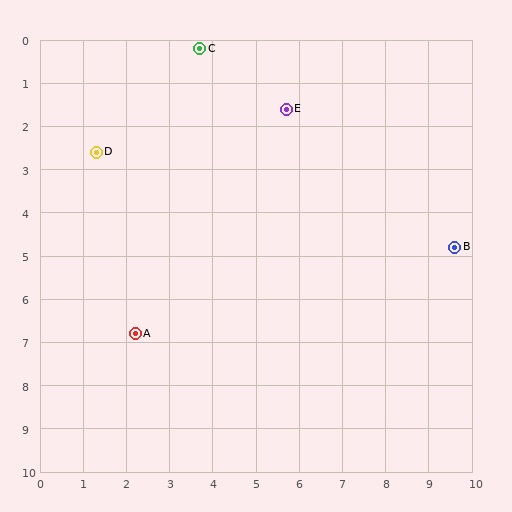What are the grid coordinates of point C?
Point C is at approximately (3.7, 0.2).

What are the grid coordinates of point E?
Point E is at approximately (5.7, 1.6).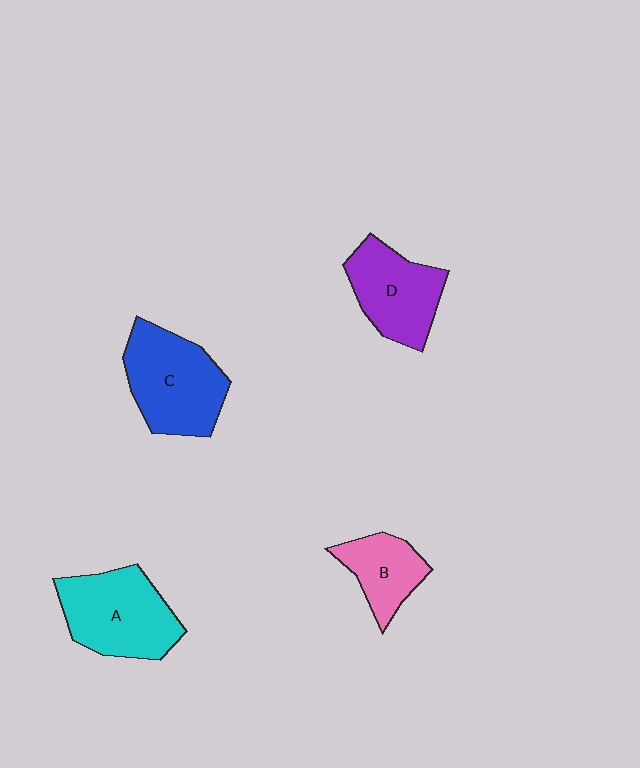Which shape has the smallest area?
Shape B (pink).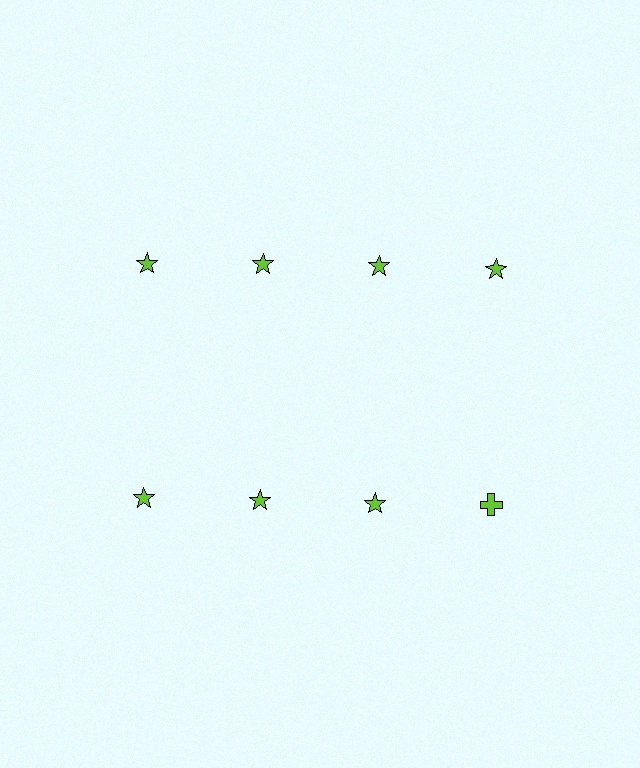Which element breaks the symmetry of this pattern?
The lime cross in the second row, second from right column breaks the symmetry. All other shapes are lime stars.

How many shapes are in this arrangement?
There are 8 shapes arranged in a grid pattern.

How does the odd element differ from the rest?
It has a different shape: cross instead of star.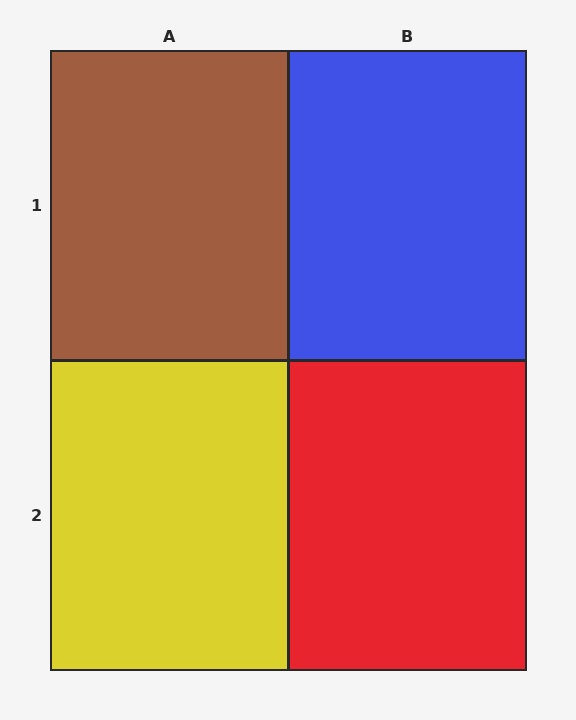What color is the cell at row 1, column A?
Brown.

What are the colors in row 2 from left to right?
Yellow, red.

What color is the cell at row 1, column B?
Blue.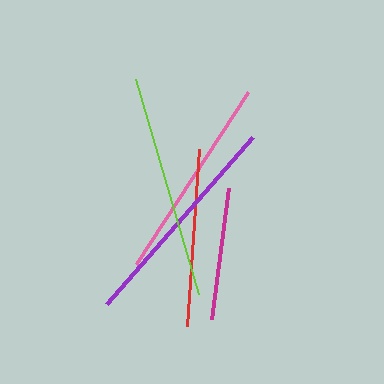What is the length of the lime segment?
The lime segment is approximately 224 pixels long.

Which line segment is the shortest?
The magenta line is the shortest at approximately 132 pixels.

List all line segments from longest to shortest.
From longest to shortest: lime, purple, pink, red, magenta.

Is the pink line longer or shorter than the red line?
The pink line is longer than the red line.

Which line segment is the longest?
The lime line is the longest at approximately 224 pixels.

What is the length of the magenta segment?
The magenta segment is approximately 132 pixels long.